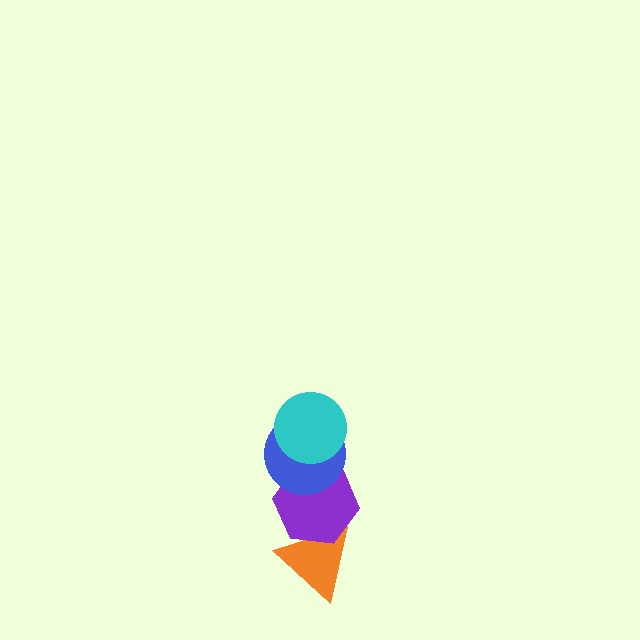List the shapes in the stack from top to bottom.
From top to bottom: the cyan circle, the blue circle, the purple hexagon, the orange triangle.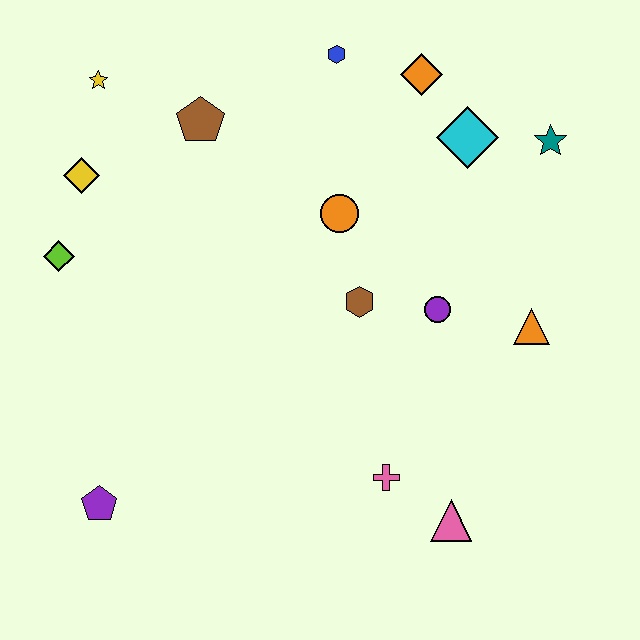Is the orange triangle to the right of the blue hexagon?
Yes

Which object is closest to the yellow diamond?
The lime diamond is closest to the yellow diamond.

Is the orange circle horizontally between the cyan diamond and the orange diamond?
No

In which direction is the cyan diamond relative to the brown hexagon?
The cyan diamond is above the brown hexagon.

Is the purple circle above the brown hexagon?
No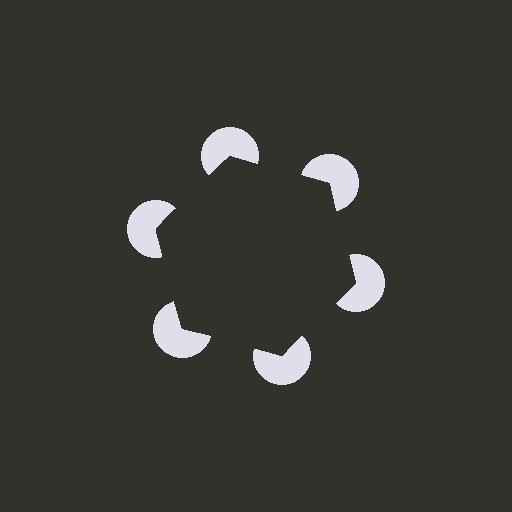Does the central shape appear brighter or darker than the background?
It typically appears slightly darker than the background, even though no actual brightness change is drawn.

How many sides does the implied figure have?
6 sides.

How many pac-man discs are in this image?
There are 6 — one at each vertex of the illusory hexagon.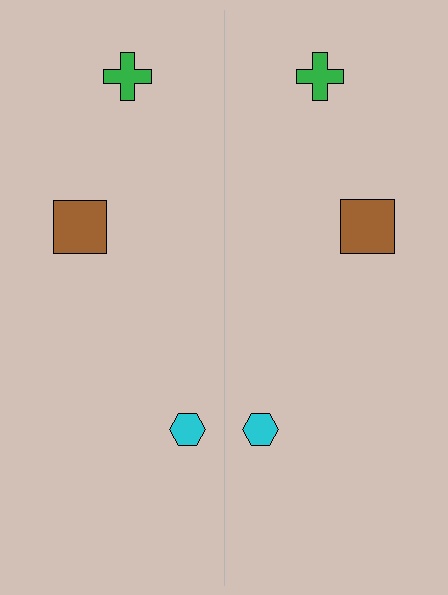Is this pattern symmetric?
Yes, this pattern has bilateral (reflection) symmetry.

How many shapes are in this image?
There are 6 shapes in this image.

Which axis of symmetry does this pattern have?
The pattern has a vertical axis of symmetry running through the center of the image.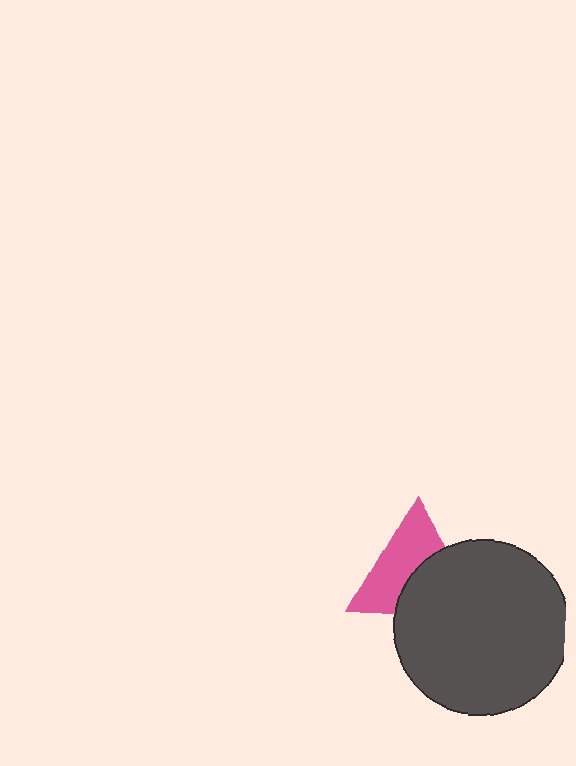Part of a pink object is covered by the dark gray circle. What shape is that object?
It is a triangle.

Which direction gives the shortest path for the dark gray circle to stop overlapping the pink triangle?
Moving toward the lower-right gives the shortest separation.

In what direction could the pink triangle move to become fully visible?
The pink triangle could move toward the upper-left. That would shift it out from behind the dark gray circle entirely.